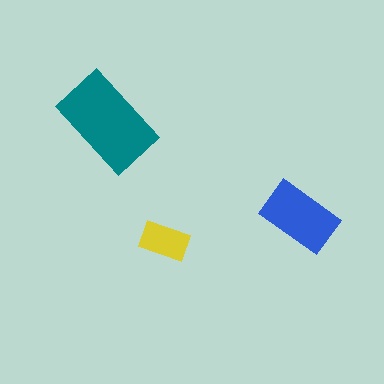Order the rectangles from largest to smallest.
the teal one, the blue one, the yellow one.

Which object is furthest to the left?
The teal rectangle is leftmost.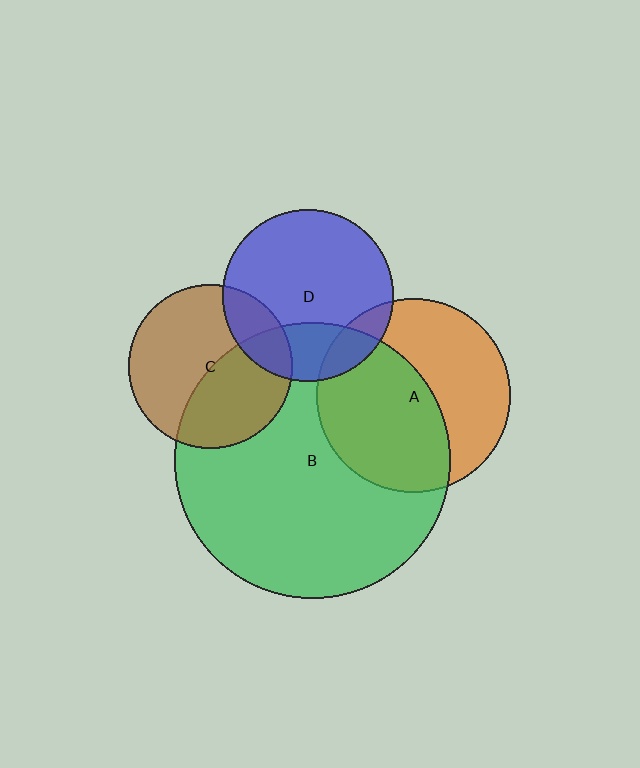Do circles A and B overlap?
Yes.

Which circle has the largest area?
Circle B (green).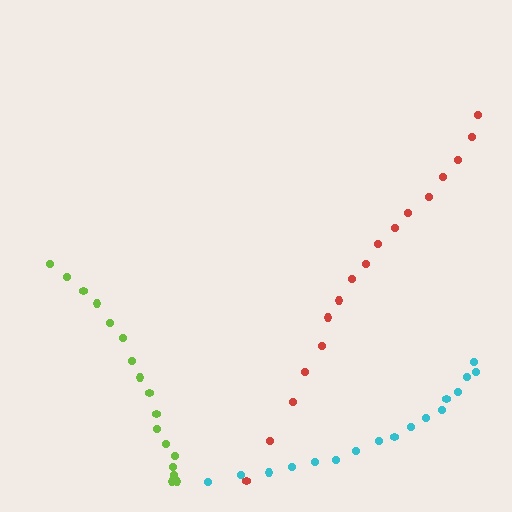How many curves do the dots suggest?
There are 3 distinct paths.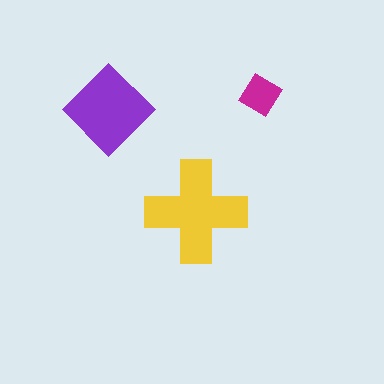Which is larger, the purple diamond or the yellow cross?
The yellow cross.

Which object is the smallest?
The magenta diamond.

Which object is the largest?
The yellow cross.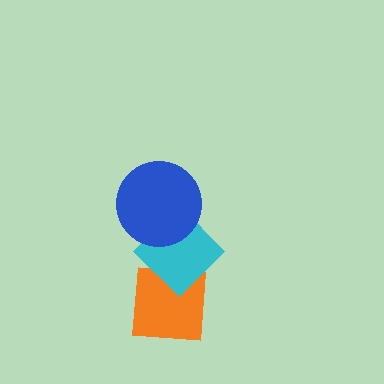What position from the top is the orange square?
The orange square is 3rd from the top.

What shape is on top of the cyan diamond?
The blue circle is on top of the cyan diamond.